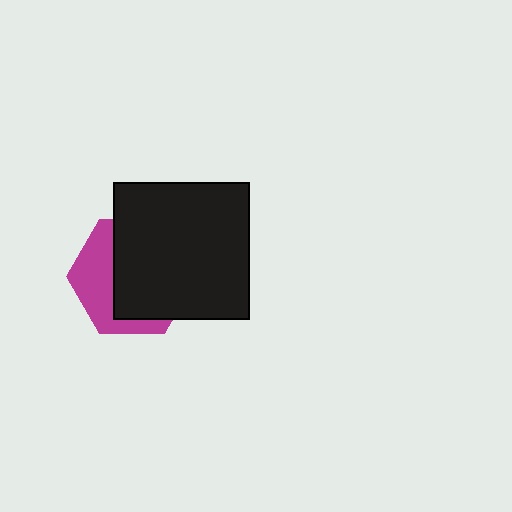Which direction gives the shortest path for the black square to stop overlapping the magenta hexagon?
Moving right gives the shortest separation.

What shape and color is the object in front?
The object in front is a black square.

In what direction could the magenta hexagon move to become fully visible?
The magenta hexagon could move left. That would shift it out from behind the black square entirely.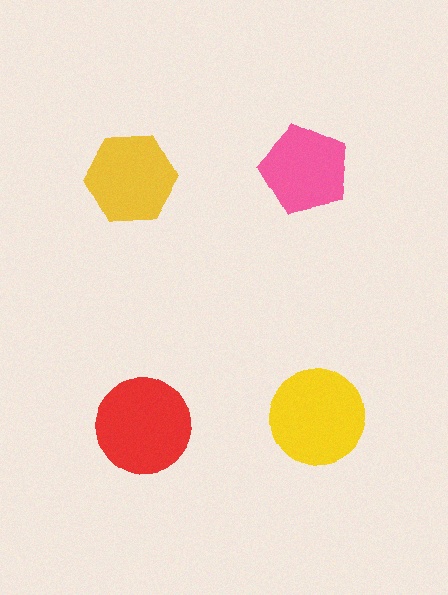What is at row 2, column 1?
A red circle.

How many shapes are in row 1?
2 shapes.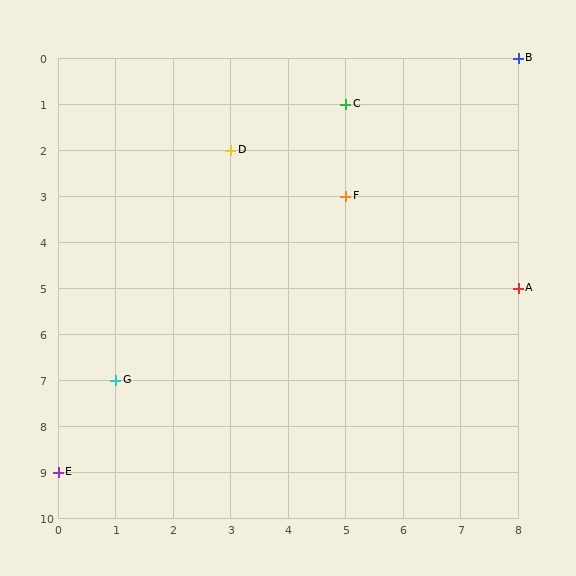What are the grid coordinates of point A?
Point A is at grid coordinates (8, 5).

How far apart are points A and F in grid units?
Points A and F are 3 columns and 2 rows apart (about 3.6 grid units diagonally).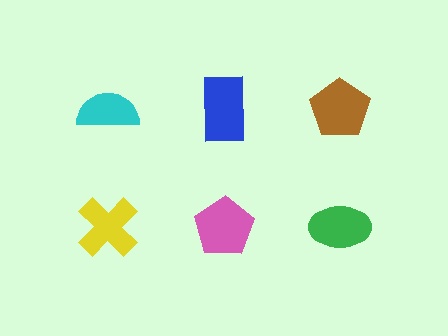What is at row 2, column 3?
A green ellipse.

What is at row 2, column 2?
A pink pentagon.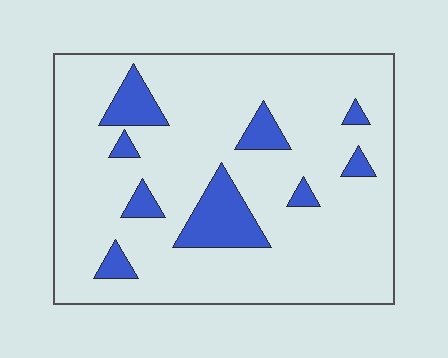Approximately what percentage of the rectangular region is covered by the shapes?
Approximately 15%.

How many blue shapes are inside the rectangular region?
9.